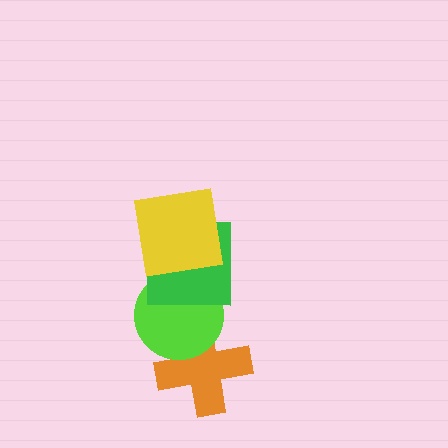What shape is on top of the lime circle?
The green square is on top of the lime circle.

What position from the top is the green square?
The green square is 2nd from the top.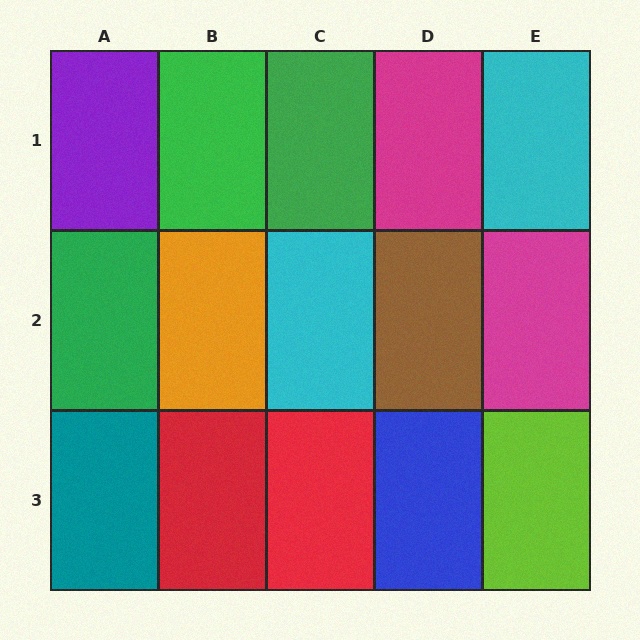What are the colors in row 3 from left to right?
Teal, red, red, blue, lime.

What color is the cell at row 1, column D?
Magenta.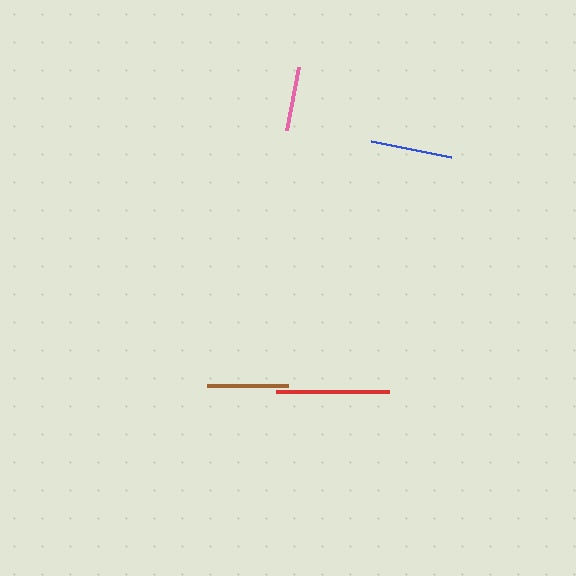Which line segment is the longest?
The red line is the longest at approximately 113 pixels.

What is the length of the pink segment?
The pink segment is approximately 64 pixels long.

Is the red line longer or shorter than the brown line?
The red line is longer than the brown line.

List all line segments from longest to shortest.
From longest to shortest: red, blue, brown, pink.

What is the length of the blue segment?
The blue segment is approximately 82 pixels long.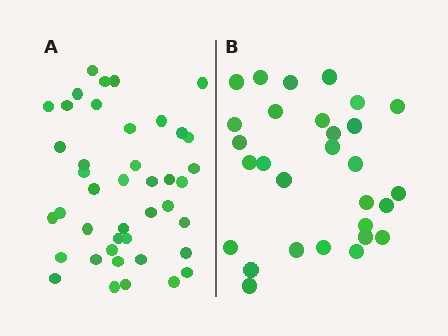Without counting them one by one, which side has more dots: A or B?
Region A (the left region) has more dots.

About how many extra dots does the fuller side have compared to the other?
Region A has approximately 15 more dots than region B.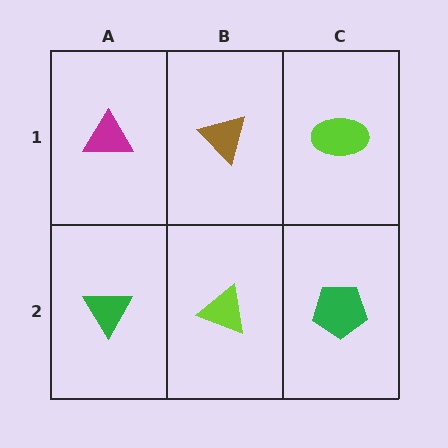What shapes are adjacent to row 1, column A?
A green triangle (row 2, column A), a brown triangle (row 1, column B).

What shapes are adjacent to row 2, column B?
A brown triangle (row 1, column B), a green triangle (row 2, column A), a green pentagon (row 2, column C).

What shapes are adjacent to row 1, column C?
A green pentagon (row 2, column C), a brown triangle (row 1, column B).